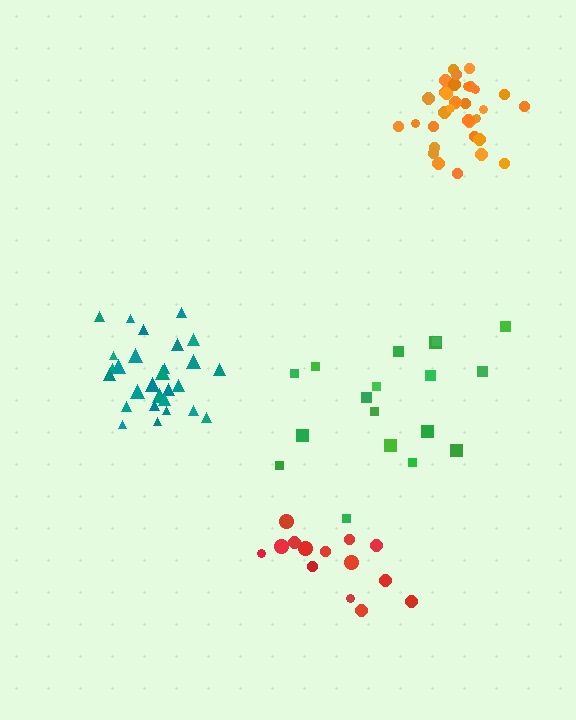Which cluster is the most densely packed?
Orange.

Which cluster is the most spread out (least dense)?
Green.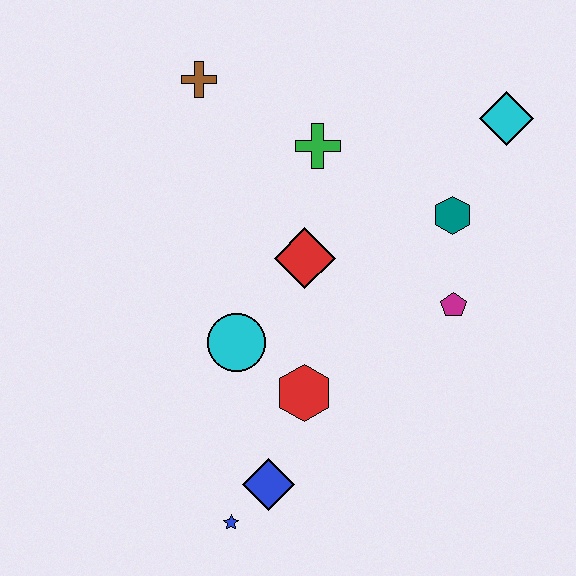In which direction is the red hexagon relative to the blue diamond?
The red hexagon is above the blue diamond.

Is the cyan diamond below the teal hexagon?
No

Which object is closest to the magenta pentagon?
The teal hexagon is closest to the magenta pentagon.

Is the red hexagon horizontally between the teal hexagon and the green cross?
No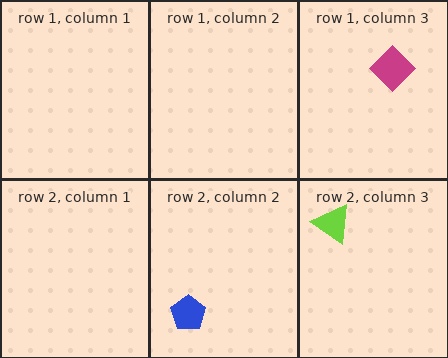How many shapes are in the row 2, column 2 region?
1.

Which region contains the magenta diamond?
The row 1, column 3 region.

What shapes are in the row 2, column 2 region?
The blue pentagon.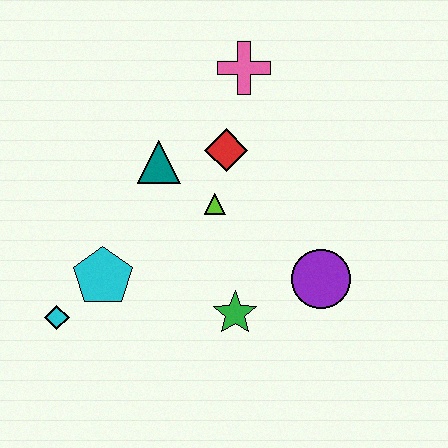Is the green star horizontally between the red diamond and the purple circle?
Yes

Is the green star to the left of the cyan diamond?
No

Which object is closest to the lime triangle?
The red diamond is closest to the lime triangle.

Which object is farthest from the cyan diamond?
The pink cross is farthest from the cyan diamond.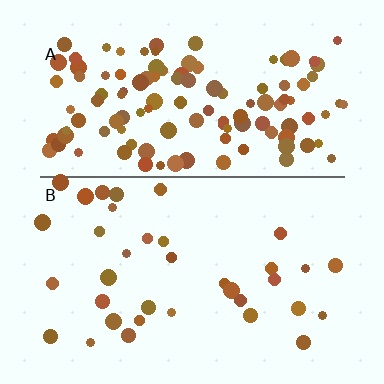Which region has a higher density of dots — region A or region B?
A (the top).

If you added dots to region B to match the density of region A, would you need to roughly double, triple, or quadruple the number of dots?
Approximately triple.